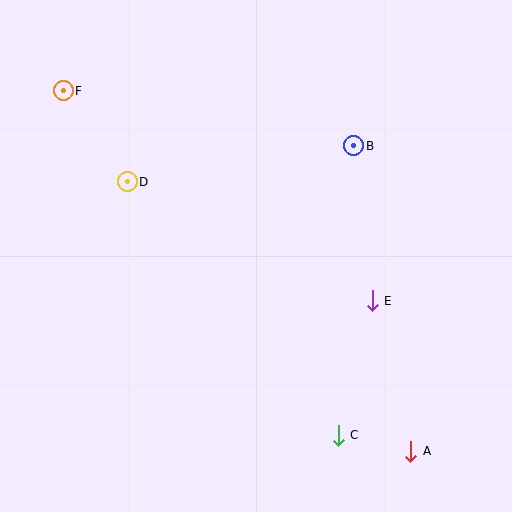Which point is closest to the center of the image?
Point E at (372, 301) is closest to the center.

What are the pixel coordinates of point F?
Point F is at (63, 91).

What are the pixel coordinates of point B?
Point B is at (354, 146).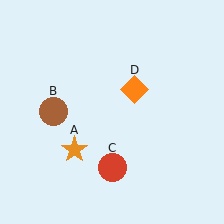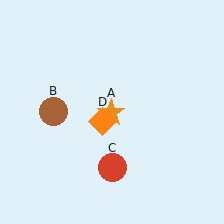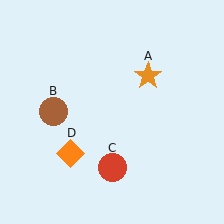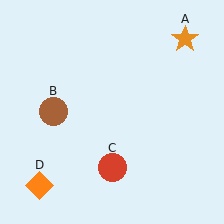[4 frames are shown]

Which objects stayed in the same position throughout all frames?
Brown circle (object B) and red circle (object C) remained stationary.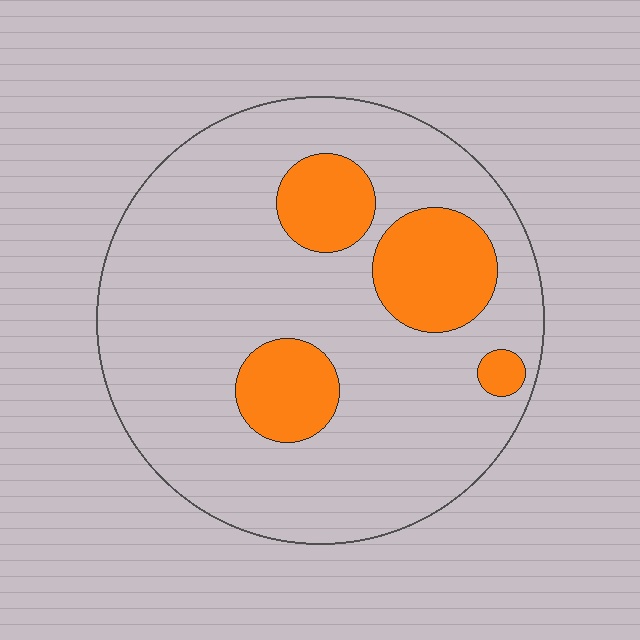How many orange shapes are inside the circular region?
4.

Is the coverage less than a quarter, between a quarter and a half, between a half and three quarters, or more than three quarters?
Less than a quarter.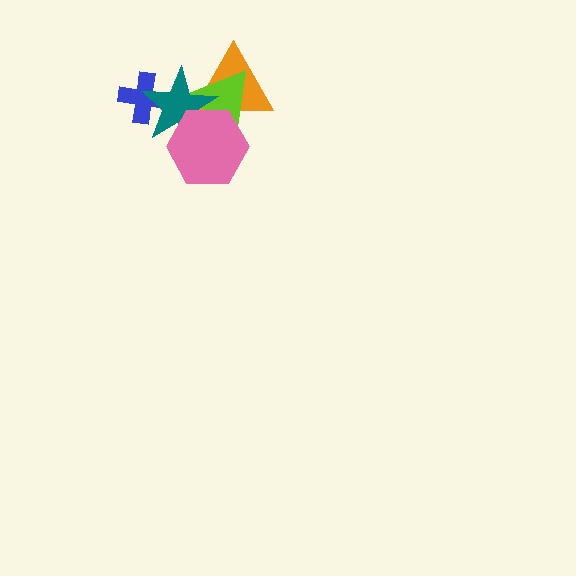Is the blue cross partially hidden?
Yes, it is partially covered by another shape.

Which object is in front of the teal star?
The pink hexagon is in front of the teal star.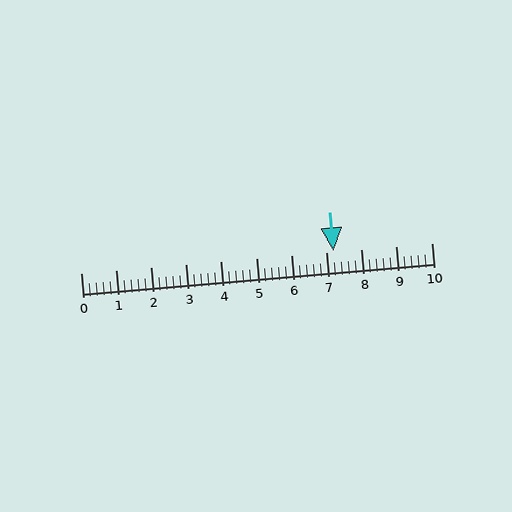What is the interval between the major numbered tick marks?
The major tick marks are spaced 1 units apart.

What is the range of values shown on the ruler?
The ruler shows values from 0 to 10.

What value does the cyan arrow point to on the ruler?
The cyan arrow points to approximately 7.2.